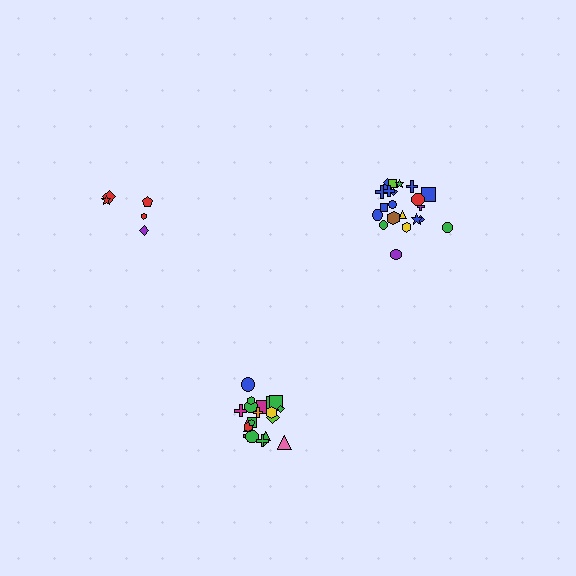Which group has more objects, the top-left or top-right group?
The top-right group.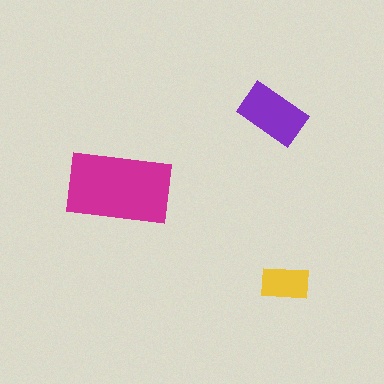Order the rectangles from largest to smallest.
the magenta one, the purple one, the yellow one.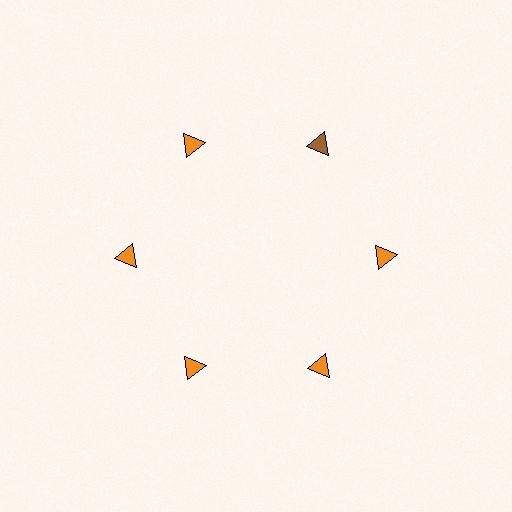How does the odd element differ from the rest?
It has a different color: brown instead of orange.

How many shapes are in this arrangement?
There are 6 shapes arranged in a ring pattern.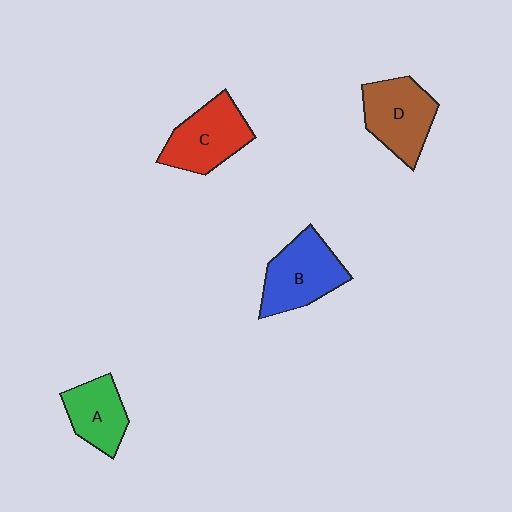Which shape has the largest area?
Shape B (blue).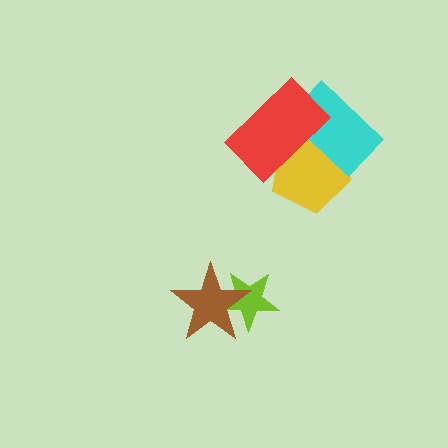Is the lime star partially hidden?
Yes, it is partially covered by another shape.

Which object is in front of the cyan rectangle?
The red rectangle is in front of the cyan rectangle.